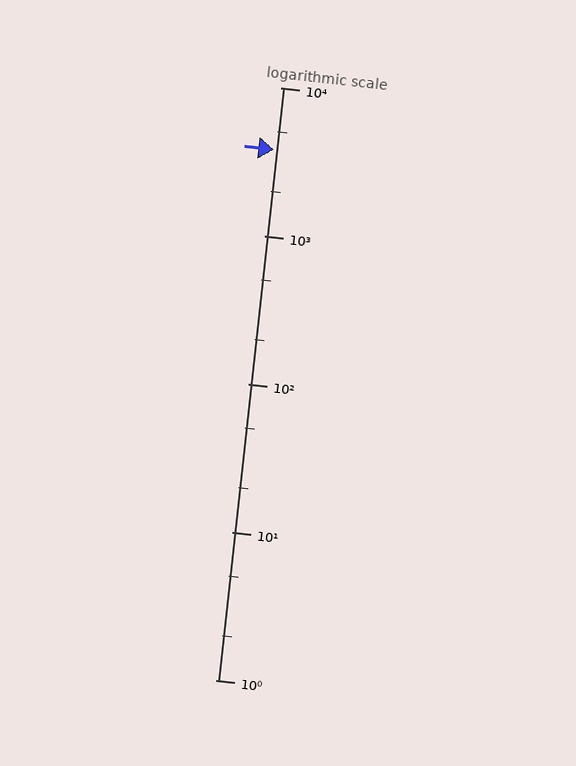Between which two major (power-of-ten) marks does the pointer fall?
The pointer is between 1000 and 10000.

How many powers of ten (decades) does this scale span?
The scale spans 4 decades, from 1 to 10000.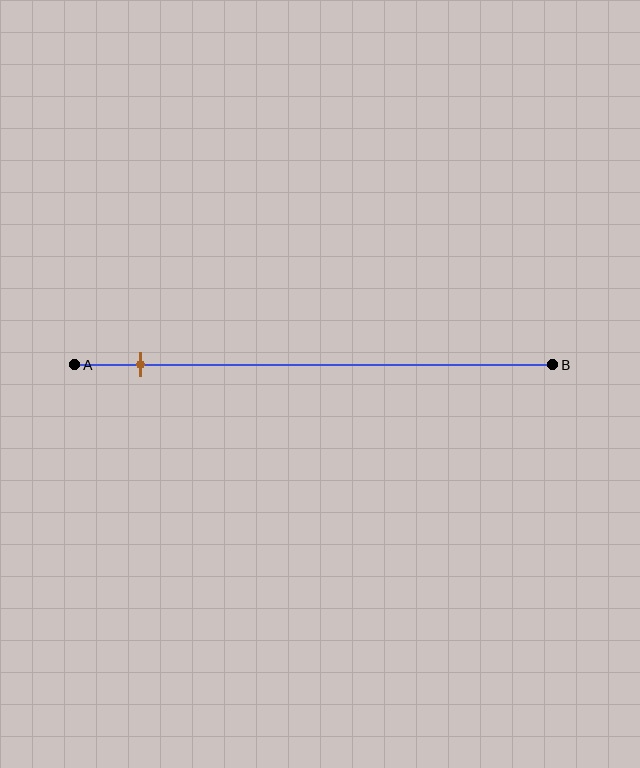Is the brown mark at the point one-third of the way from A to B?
No, the mark is at about 15% from A, not at the 33% one-third point.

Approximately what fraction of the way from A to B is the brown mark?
The brown mark is approximately 15% of the way from A to B.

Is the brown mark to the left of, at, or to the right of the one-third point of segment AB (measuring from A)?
The brown mark is to the left of the one-third point of segment AB.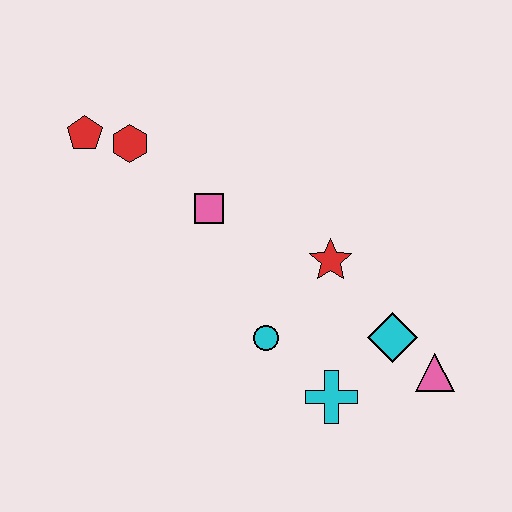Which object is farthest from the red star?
The red pentagon is farthest from the red star.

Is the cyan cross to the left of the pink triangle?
Yes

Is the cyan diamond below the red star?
Yes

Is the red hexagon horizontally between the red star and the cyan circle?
No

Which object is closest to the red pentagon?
The red hexagon is closest to the red pentagon.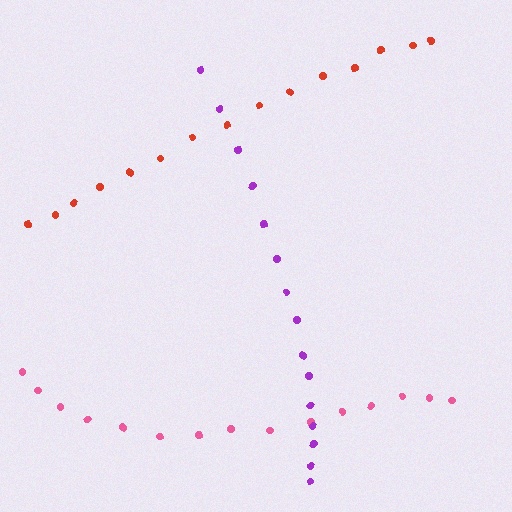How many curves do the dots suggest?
There are 3 distinct paths.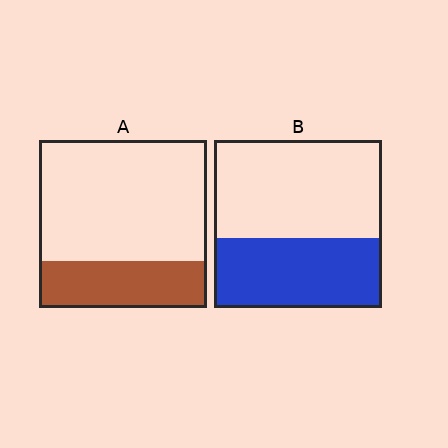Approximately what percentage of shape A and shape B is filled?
A is approximately 30% and B is approximately 40%.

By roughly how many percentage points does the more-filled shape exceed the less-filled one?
By roughly 15 percentage points (B over A).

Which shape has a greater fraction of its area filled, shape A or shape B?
Shape B.